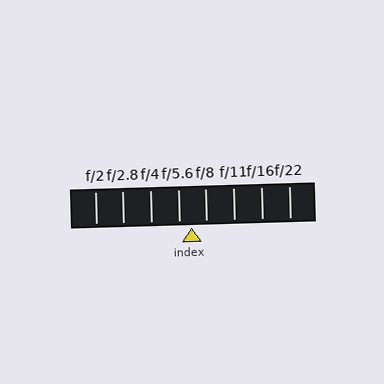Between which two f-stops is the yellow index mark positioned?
The index mark is between f/5.6 and f/8.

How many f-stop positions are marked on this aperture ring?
There are 8 f-stop positions marked.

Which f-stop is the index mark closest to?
The index mark is closest to f/5.6.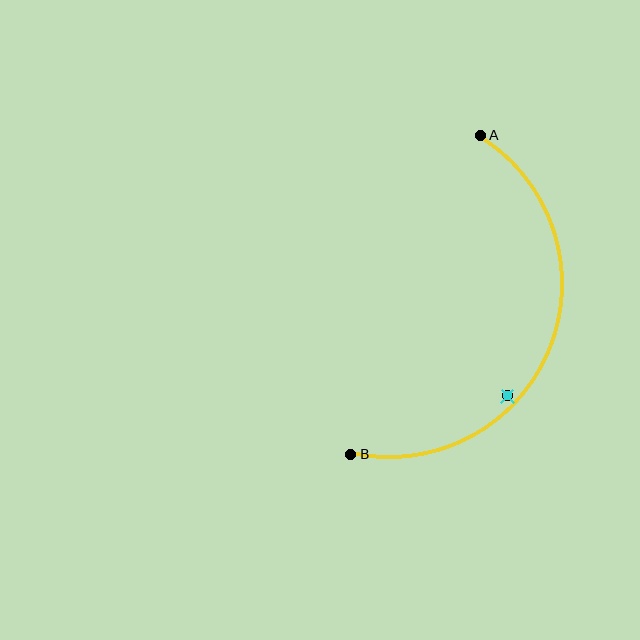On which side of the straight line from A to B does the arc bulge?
The arc bulges to the right of the straight line connecting A and B.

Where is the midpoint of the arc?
The arc midpoint is the point on the curve farthest from the straight line joining A and B. It sits to the right of that line.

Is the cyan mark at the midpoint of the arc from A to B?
No — the cyan mark does not lie on the arc at all. It sits slightly inside the curve.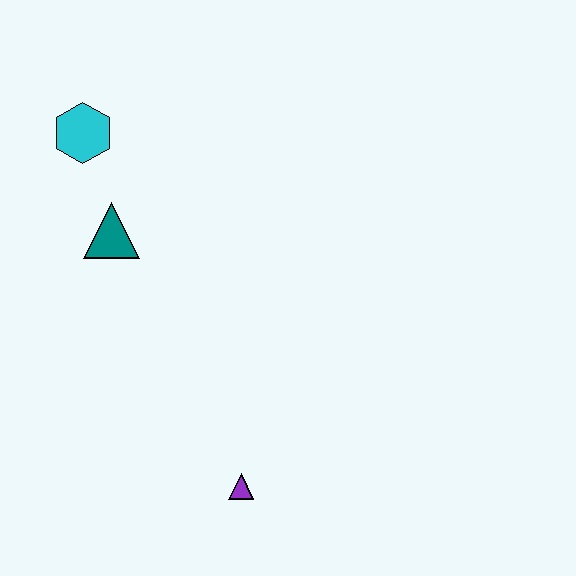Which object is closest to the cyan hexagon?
The teal triangle is closest to the cyan hexagon.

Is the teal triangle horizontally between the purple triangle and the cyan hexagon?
Yes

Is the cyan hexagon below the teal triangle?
No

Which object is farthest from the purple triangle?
The cyan hexagon is farthest from the purple triangle.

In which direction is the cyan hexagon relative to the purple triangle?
The cyan hexagon is above the purple triangle.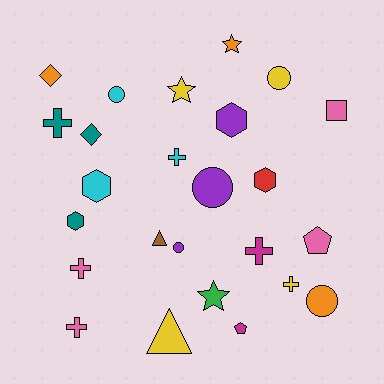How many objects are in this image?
There are 25 objects.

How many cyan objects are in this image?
There are 3 cyan objects.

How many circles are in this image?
There are 5 circles.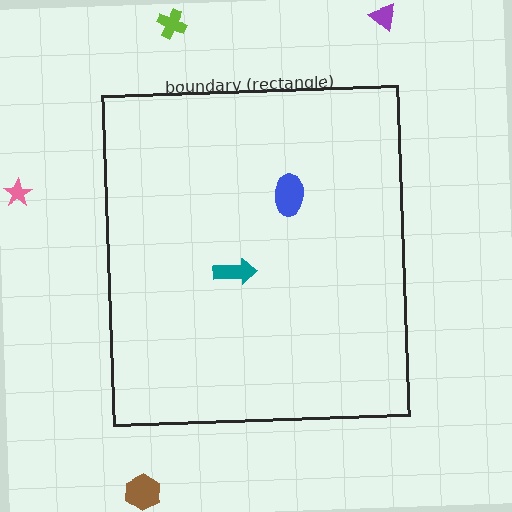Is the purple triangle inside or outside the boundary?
Outside.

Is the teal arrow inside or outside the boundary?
Inside.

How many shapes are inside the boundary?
2 inside, 4 outside.